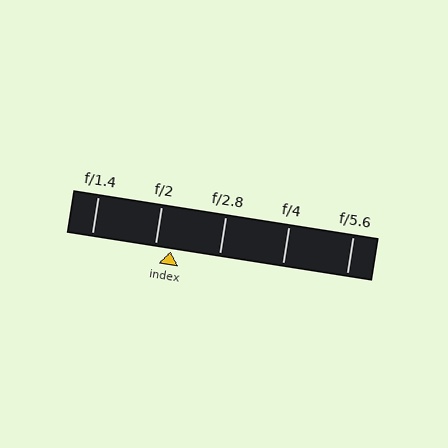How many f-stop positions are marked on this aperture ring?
There are 5 f-stop positions marked.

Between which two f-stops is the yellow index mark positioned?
The index mark is between f/2 and f/2.8.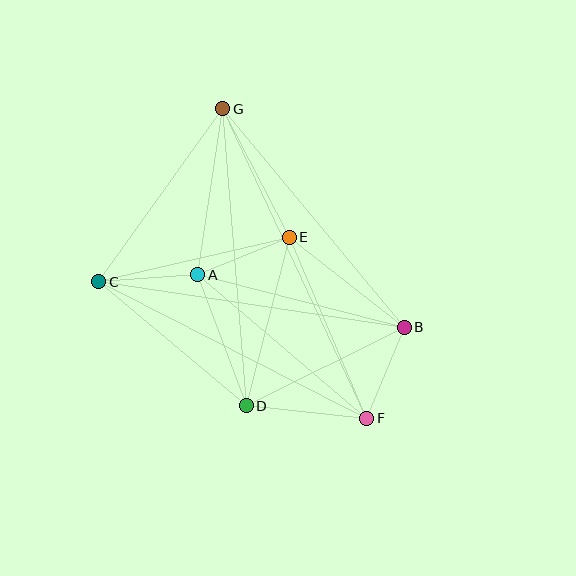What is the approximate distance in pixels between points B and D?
The distance between B and D is approximately 176 pixels.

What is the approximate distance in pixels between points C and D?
The distance between C and D is approximately 192 pixels.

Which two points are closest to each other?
Points B and F are closest to each other.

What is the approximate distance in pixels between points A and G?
The distance between A and G is approximately 168 pixels.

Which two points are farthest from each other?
Points F and G are farthest from each other.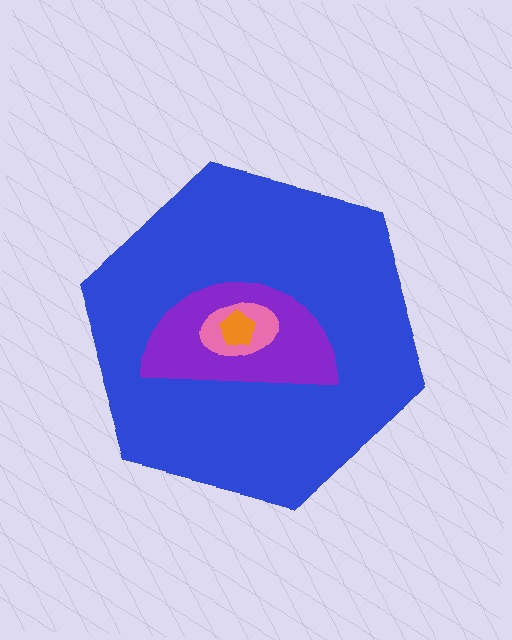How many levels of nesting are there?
4.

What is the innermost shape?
The orange pentagon.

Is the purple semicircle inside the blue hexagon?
Yes.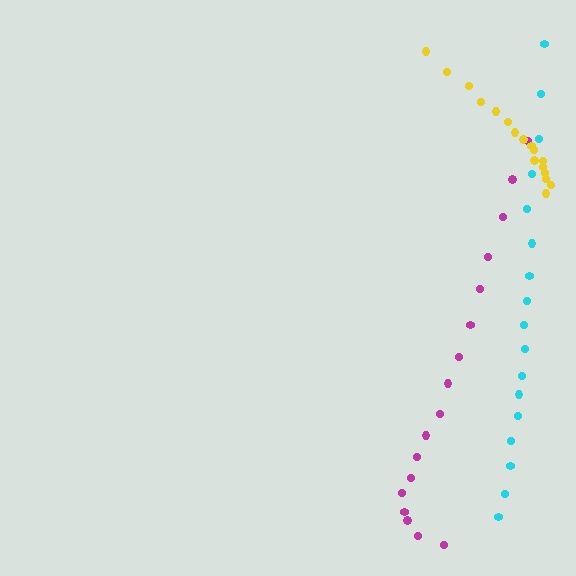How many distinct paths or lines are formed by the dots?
There are 3 distinct paths.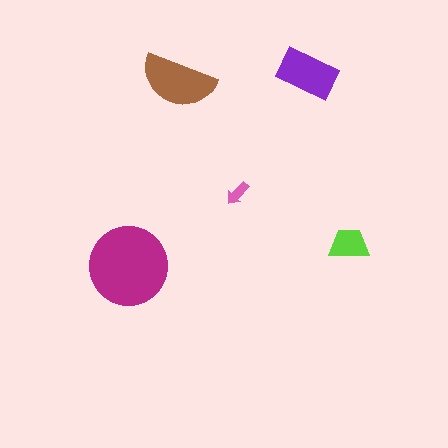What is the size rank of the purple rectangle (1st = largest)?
3rd.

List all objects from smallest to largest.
The pink arrow, the lime trapezoid, the purple rectangle, the brown semicircle, the magenta circle.